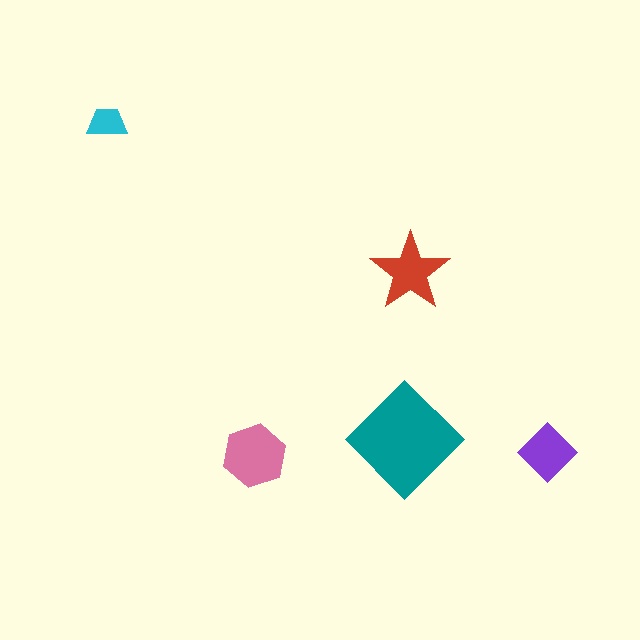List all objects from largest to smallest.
The teal diamond, the pink hexagon, the red star, the purple diamond, the cyan trapezoid.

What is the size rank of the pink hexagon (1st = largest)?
2nd.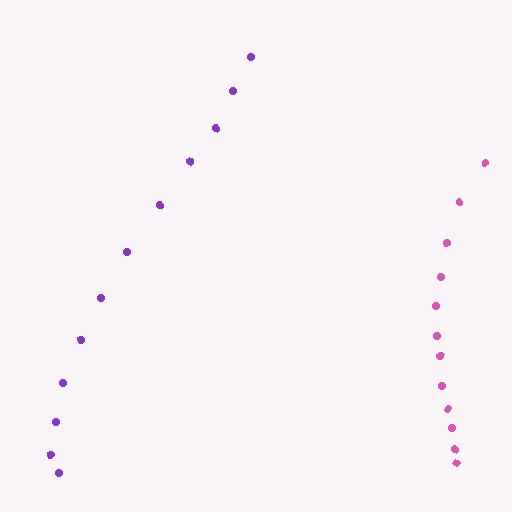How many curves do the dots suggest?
There are 2 distinct paths.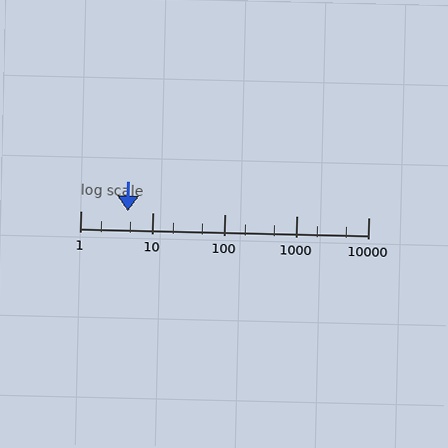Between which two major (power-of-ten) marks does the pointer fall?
The pointer is between 1 and 10.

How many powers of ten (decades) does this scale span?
The scale spans 4 decades, from 1 to 10000.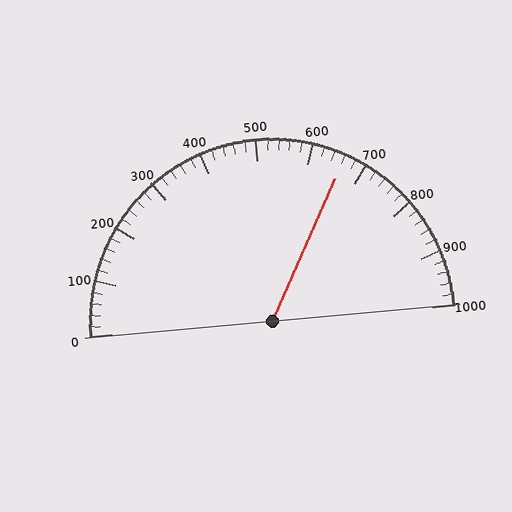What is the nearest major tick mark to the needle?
The nearest major tick mark is 700.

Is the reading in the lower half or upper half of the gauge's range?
The reading is in the upper half of the range (0 to 1000).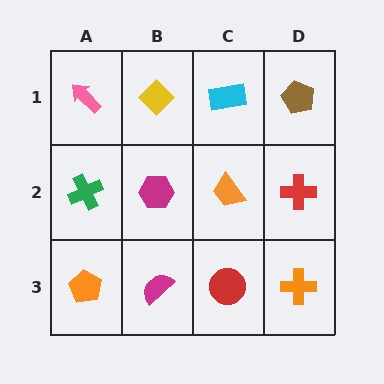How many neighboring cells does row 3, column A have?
2.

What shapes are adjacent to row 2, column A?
A pink arrow (row 1, column A), an orange pentagon (row 3, column A), a magenta hexagon (row 2, column B).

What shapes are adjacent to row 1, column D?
A red cross (row 2, column D), a cyan rectangle (row 1, column C).